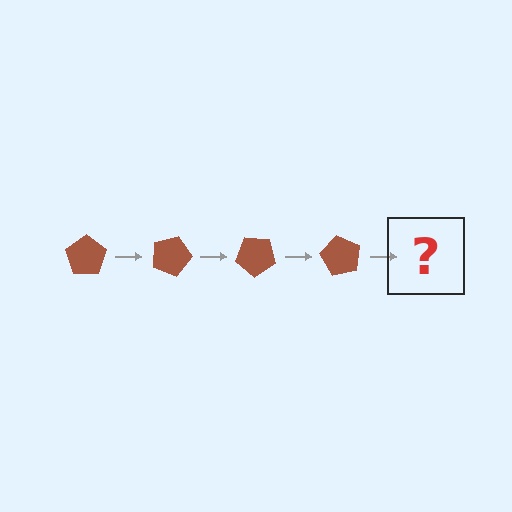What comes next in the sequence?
The next element should be a brown pentagon rotated 80 degrees.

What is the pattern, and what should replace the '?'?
The pattern is that the pentagon rotates 20 degrees each step. The '?' should be a brown pentagon rotated 80 degrees.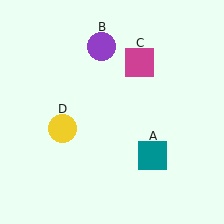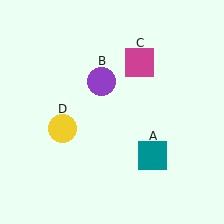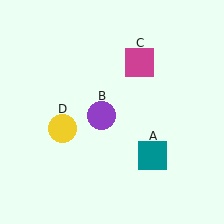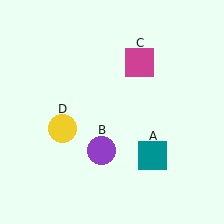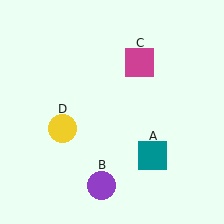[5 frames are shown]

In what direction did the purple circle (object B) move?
The purple circle (object B) moved down.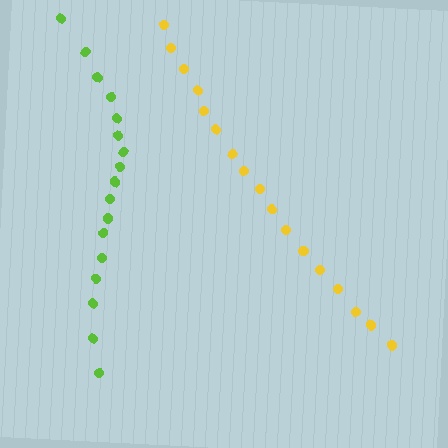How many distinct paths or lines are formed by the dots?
There are 2 distinct paths.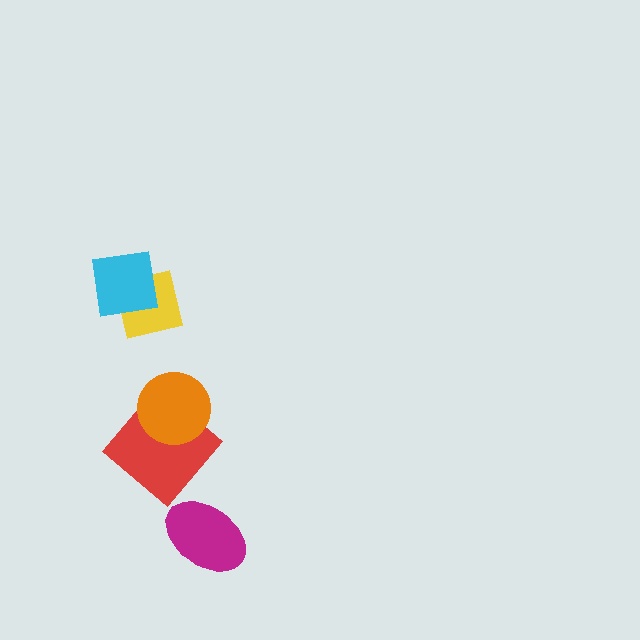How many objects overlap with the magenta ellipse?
0 objects overlap with the magenta ellipse.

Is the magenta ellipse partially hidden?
No, no other shape covers it.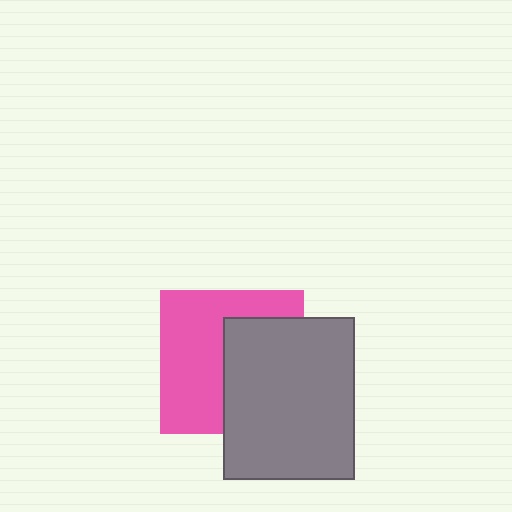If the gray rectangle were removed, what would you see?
You would see the complete pink square.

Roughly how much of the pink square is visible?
About half of it is visible (roughly 55%).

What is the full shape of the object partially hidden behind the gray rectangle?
The partially hidden object is a pink square.